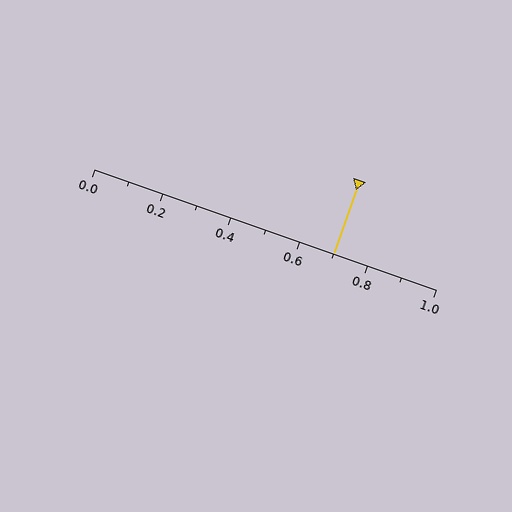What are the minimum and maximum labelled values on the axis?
The axis runs from 0.0 to 1.0.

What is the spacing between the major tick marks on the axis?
The major ticks are spaced 0.2 apart.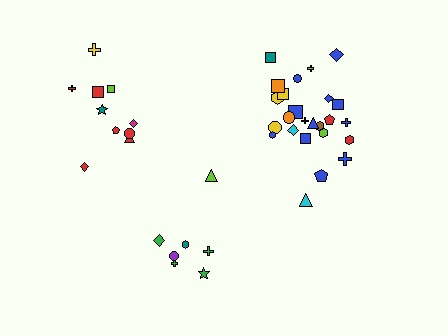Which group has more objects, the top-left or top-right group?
The top-right group.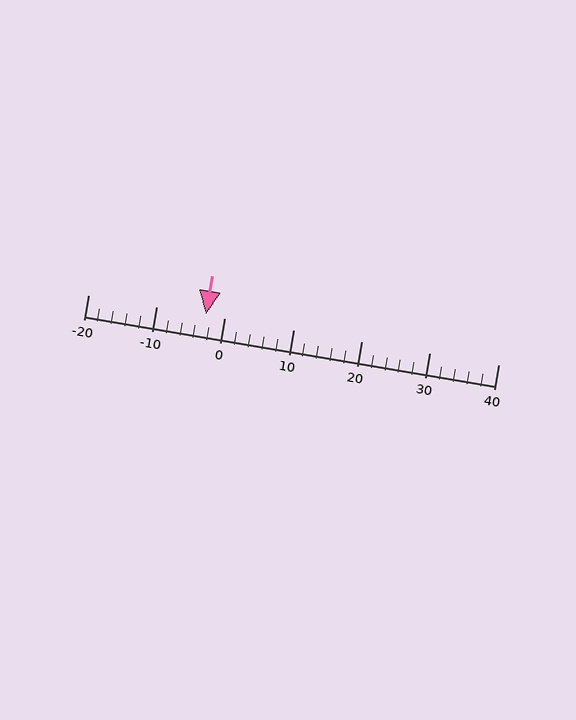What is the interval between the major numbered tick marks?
The major tick marks are spaced 10 units apart.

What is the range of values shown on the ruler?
The ruler shows values from -20 to 40.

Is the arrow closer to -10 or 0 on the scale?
The arrow is closer to 0.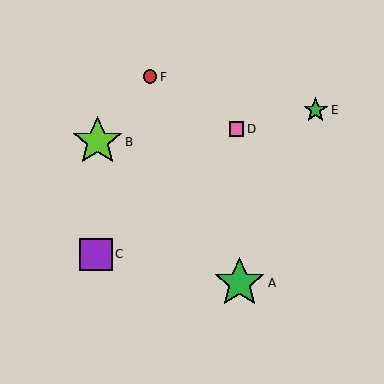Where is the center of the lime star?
The center of the lime star is at (97, 142).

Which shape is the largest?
The green star (labeled A) is the largest.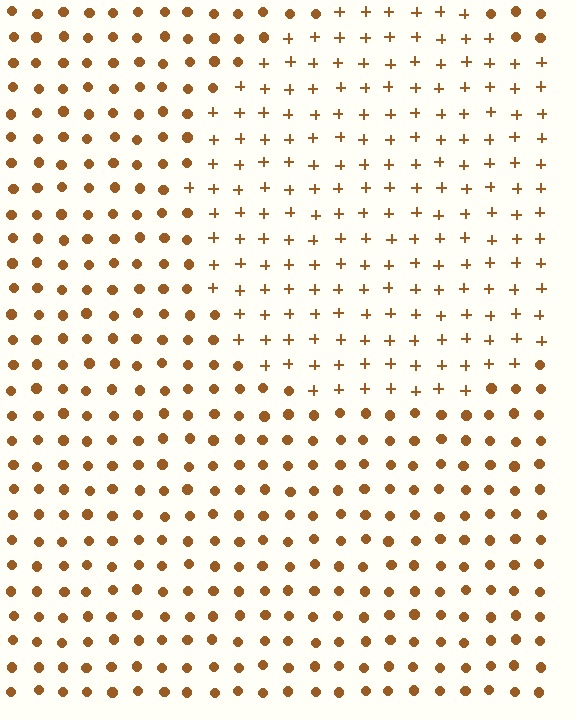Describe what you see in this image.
The image is filled with small brown elements arranged in a uniform grid. A circle-shaped region contains plus signs, while the surrounding area contains circles. The boundary is defined purely by the change in element shape.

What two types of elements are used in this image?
The image uses plus signs inside the circle region and circles outside it.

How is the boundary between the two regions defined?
The boundary is defined by a change in element shape: plus signs inside vs. circles outside. All elements share the same color and spacing.